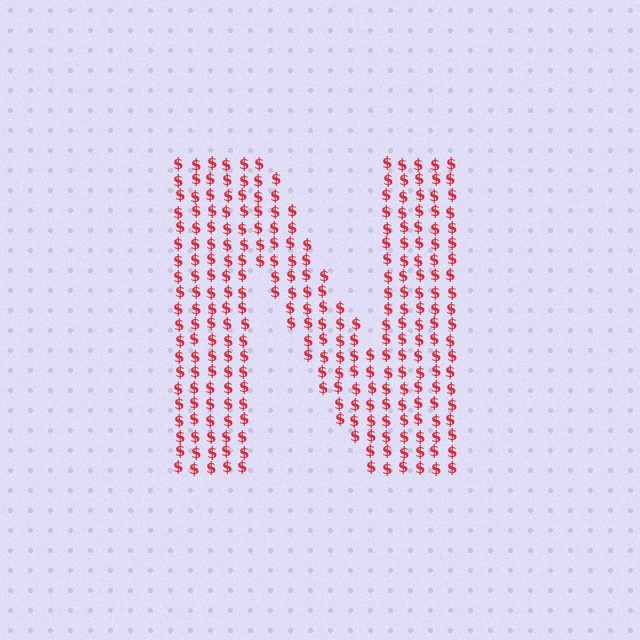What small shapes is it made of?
It is made of small dollar signs.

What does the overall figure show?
The overall figure shows the letter N.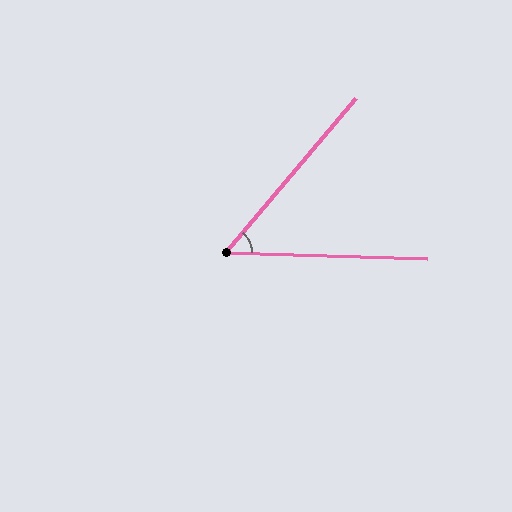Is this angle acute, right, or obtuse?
It is acute.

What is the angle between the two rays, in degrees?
Approximately 52 degrees.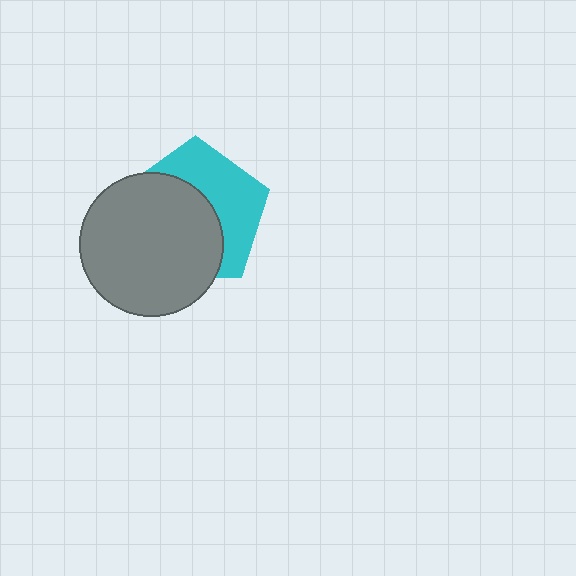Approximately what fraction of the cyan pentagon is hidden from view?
Roughly 56% of the cyan pentagon is hidden behind the gray circle.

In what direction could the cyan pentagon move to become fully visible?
The cyan pentagon could move toward the upper-right. That would shift it out from behind the gray circle entirely.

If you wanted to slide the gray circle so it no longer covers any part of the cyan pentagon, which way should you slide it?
Slide it toward the lower-left — that is the most direct way to separate the two shapes.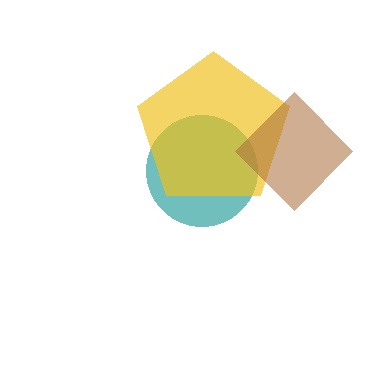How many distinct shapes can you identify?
There are 3 distinct shapes: a teal circle, a yellow pentagon, a brown diamond.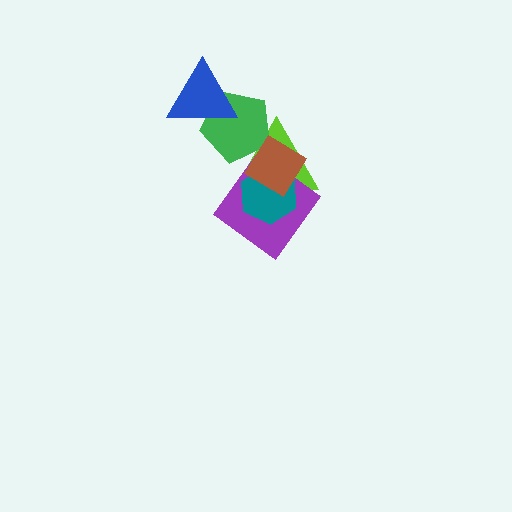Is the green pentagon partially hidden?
Yes, it is partially covered by another shape.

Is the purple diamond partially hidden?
Yes, it is partially covered by another shape.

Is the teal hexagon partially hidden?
Yes, it is partially covered by another shape.